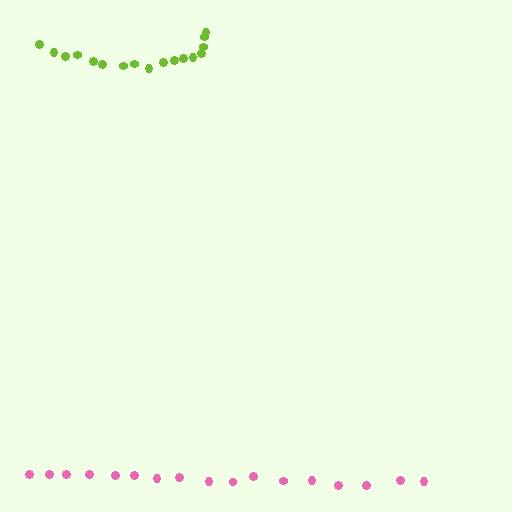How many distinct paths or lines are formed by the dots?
There are 2 distinct paths.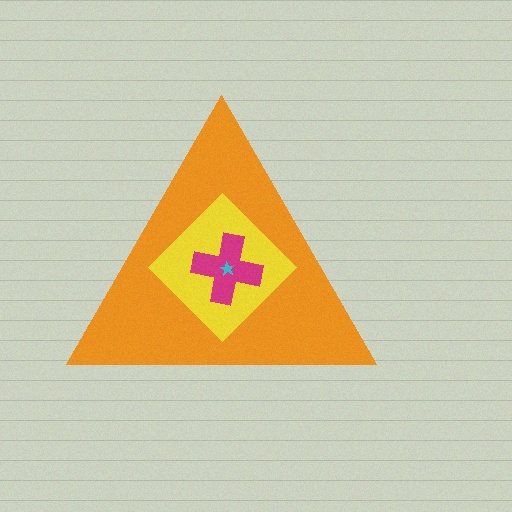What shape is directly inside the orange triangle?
The yellow diamond.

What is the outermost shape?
The orange triangle.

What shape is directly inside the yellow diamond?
The magenta cross.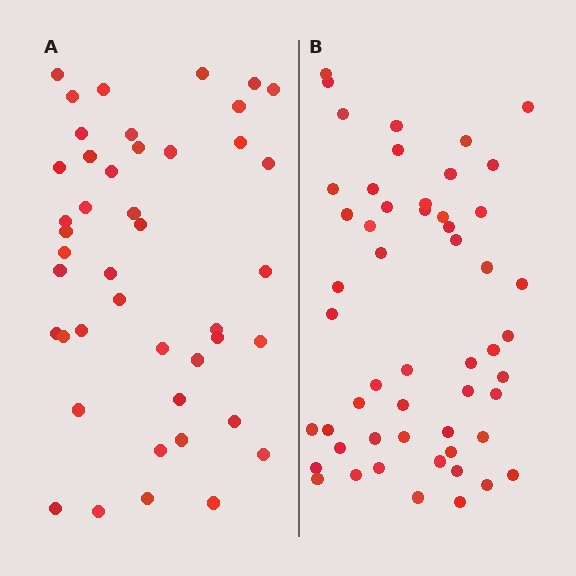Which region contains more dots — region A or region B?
Region B (the right region) has more dots.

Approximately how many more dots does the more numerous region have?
Region B has roughly 8 or so more dots than region A.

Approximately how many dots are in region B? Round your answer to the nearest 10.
About 50 dots. (The exact count is 53, which rounds to 50.)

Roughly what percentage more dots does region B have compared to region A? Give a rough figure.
About 20% more.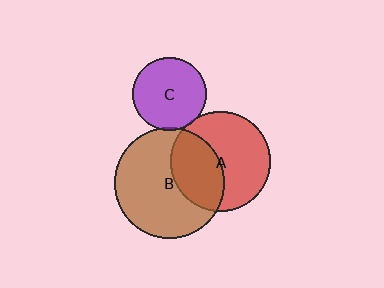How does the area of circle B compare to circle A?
Approximately 1.2 times.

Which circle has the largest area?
Circle B (brown).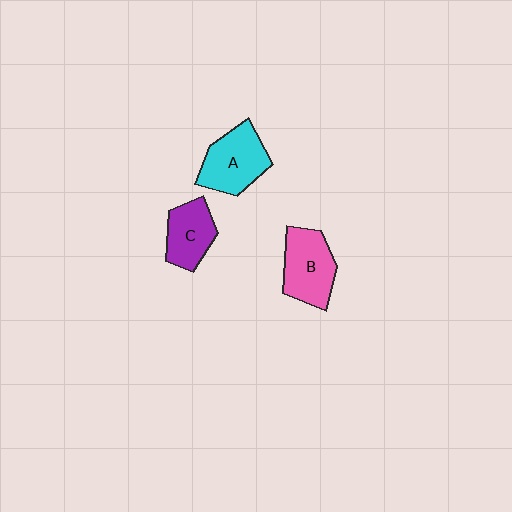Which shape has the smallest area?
Shape C (purple).